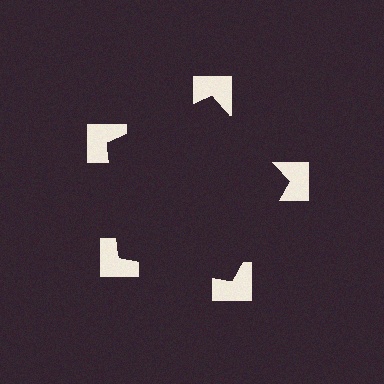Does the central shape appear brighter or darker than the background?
It typically appears slightly darker than the background, even though no actual brightness change is drawn.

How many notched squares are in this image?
There are 5 — one at each vertex of the illusory pentagon.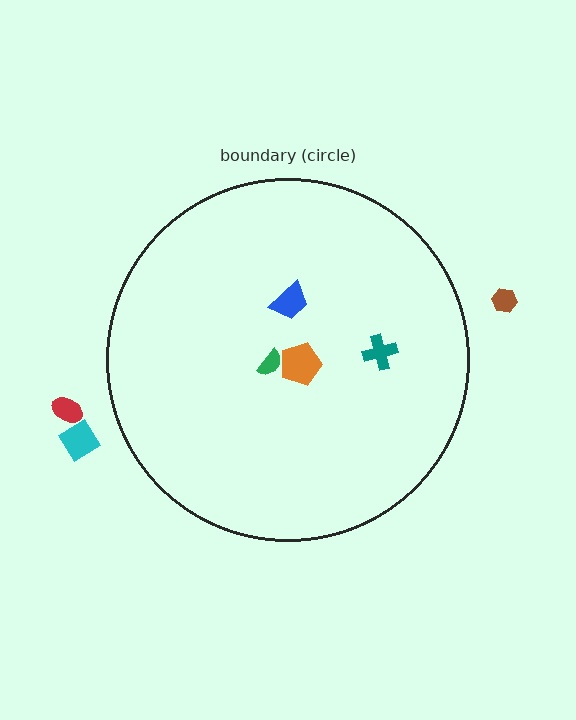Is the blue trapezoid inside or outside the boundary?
Inside.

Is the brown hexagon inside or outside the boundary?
Outside.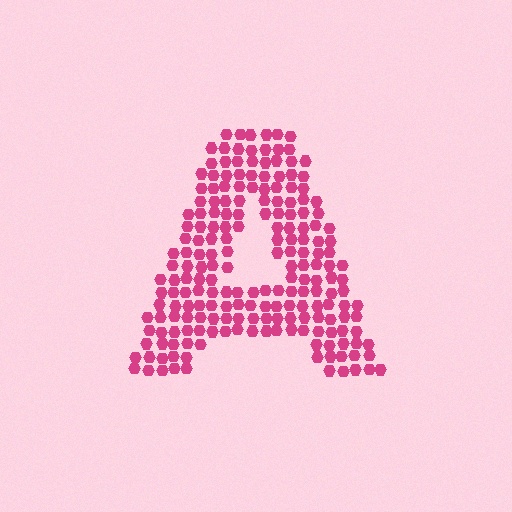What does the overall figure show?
The overall figure shows the letter A.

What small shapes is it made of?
It is made of small hexagons.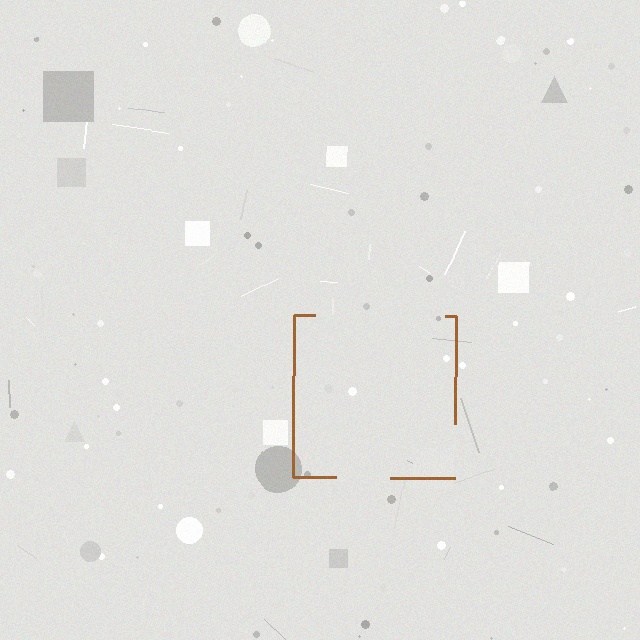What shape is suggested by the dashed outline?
The dashed outline suggests a square.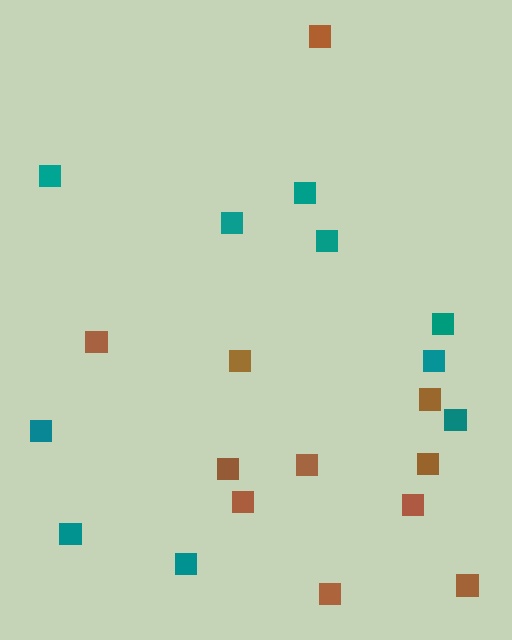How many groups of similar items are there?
There are 2 groups: one group of brown squares (11) and one group of teal squares (10).